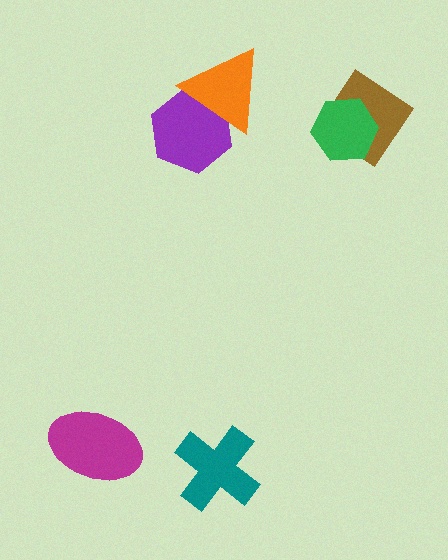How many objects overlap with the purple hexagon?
1 object overlaps with the purple hexagon.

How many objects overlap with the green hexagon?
1 object overlaps with the green hexagon.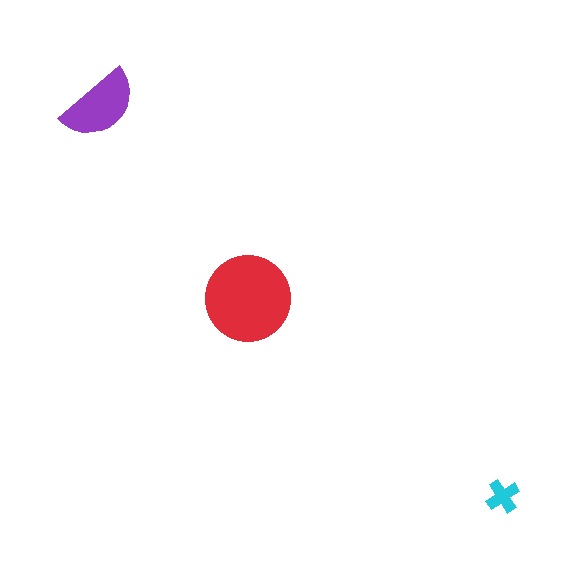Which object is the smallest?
The cyan cross.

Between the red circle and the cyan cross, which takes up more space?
The red circle.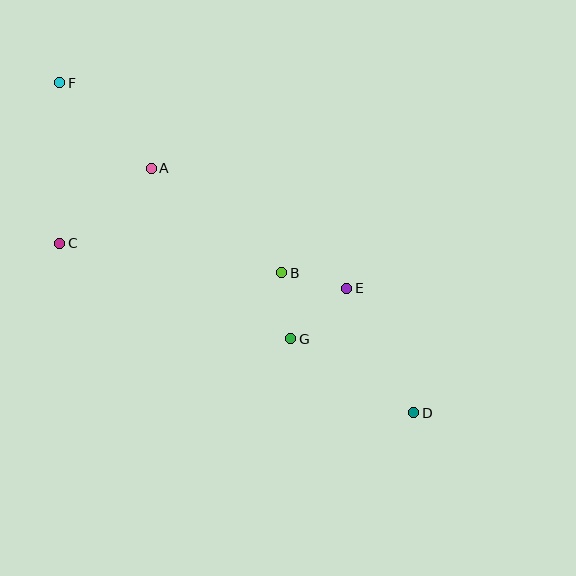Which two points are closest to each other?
Points B and E are closest to each other.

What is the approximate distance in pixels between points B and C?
The distance between B and C is approximately 224 pixels.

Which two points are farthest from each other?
Points D and F are farthest from each other.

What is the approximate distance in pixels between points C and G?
The distance between C and G is approximately 250 pixels.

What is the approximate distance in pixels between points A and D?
The distance between A and D is approximately 359 pixels.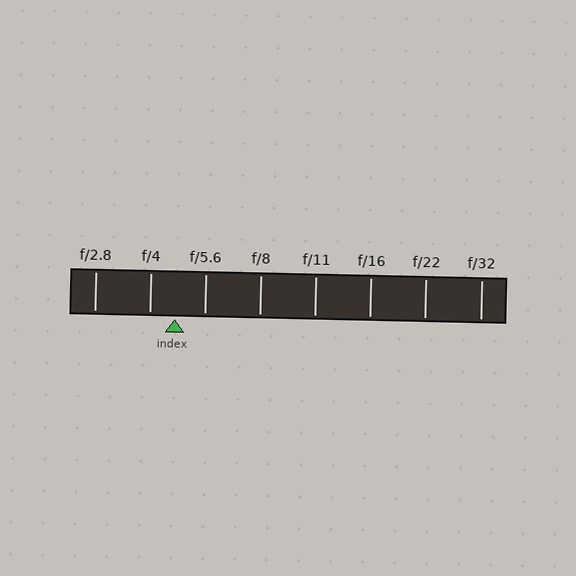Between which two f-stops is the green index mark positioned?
The index mark is between f/4 and f/5.6.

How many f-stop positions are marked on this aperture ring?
There are 8 f-stop positions marked.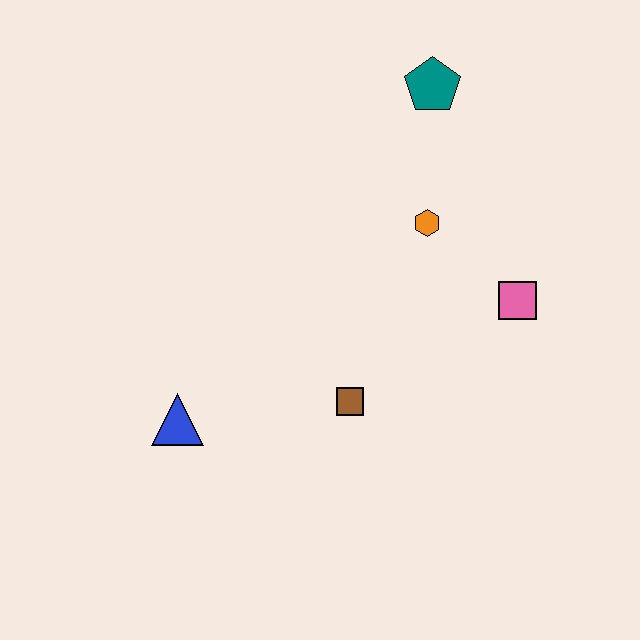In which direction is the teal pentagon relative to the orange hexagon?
The teal pentagon is above the orange hexagon.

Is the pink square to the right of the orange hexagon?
Yes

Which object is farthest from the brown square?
The teal pentagon is farthest from the brown square.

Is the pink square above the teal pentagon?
No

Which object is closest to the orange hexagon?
The pink square is closest to the orange hexagon.